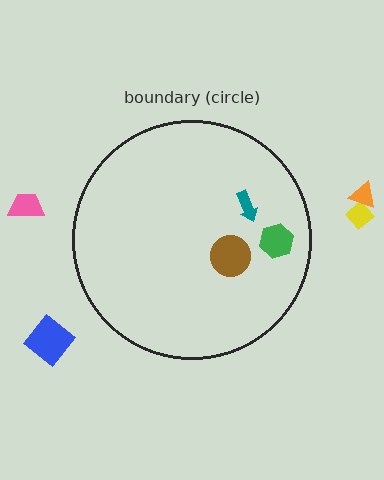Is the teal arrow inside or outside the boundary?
Inside.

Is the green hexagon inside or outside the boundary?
Inside.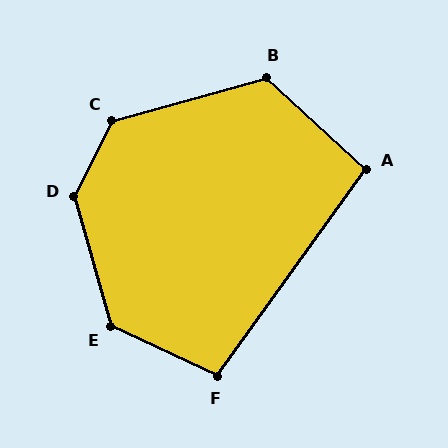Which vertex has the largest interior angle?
D, at approximately 138 degrees.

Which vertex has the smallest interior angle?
A, at approximately 97 degrees.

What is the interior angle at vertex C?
Approximately 132 degrees (obtuse).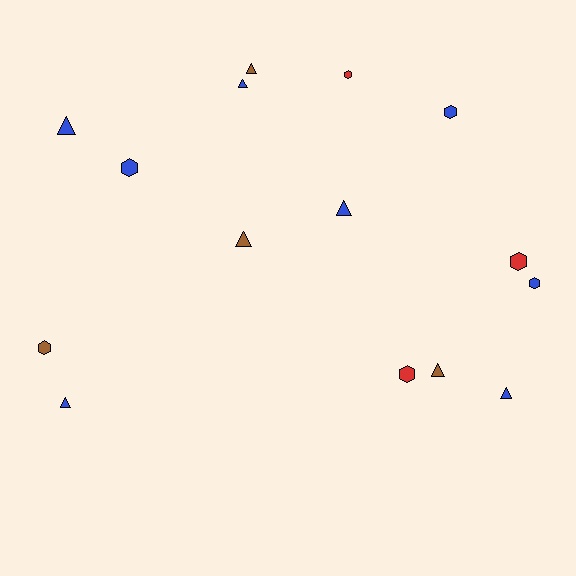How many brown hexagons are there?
There is 1 brown hexagon.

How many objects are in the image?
There are 15 objects.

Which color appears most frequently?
Blue, with 8 objects.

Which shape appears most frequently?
Triangle, with 8 objects.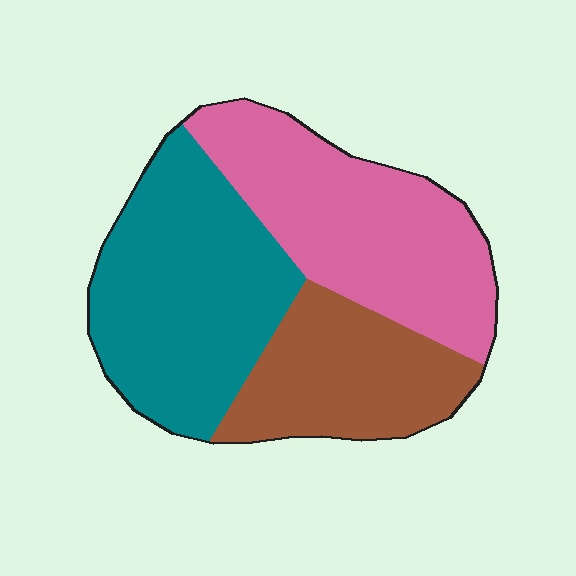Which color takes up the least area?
Brown, at roughly 25%.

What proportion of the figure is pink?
Pink takes up about three eighths (3/8) of the figure.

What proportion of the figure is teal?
Teal takes up about three eighths (3/8) of the figure.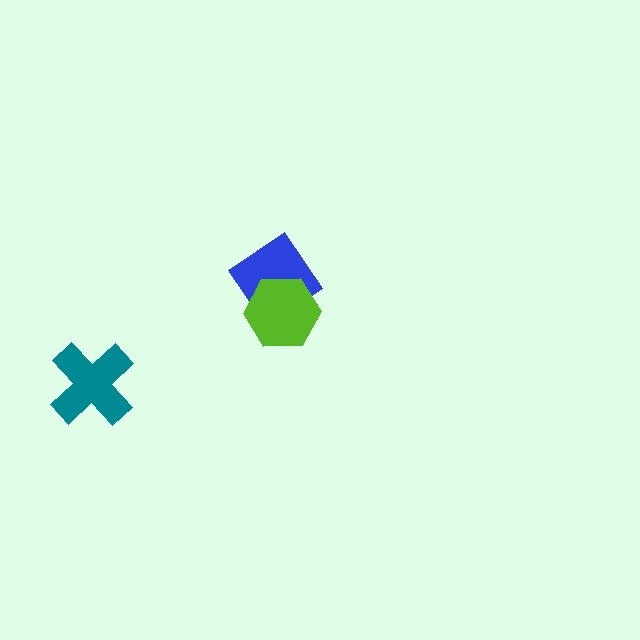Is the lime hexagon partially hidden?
No, no other shape covers it.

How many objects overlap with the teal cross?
0 objects overlap with the teal cross.